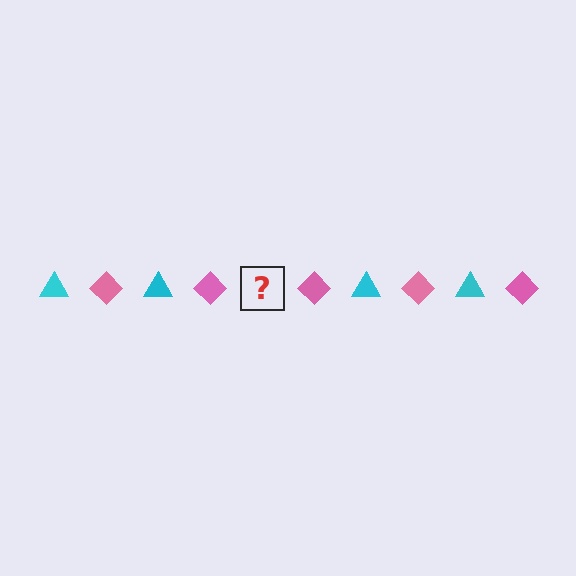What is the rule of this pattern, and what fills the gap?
The rule is that the pattern alternates between cyan triangle and pink diamond. The gap should be filled with a cyan triangle.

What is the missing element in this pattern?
The missing element is a cyan triangle.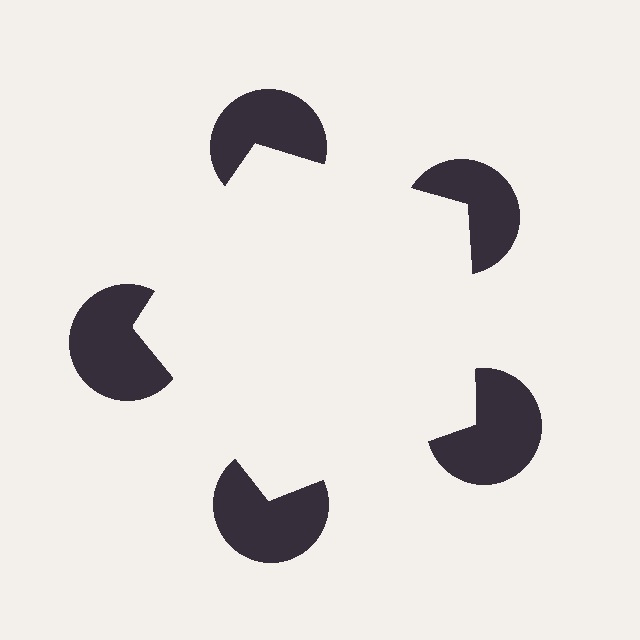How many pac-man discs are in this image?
There are 5 — one at each vertex of the illusory pentagon.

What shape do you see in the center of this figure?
An illusory pentagon — its edges are inferred from the aligned wedge cuts in the pac-man discs, not physically drawn.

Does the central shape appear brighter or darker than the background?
It typically appears slightly brighter than the background, even though no actual brightness change is drawn.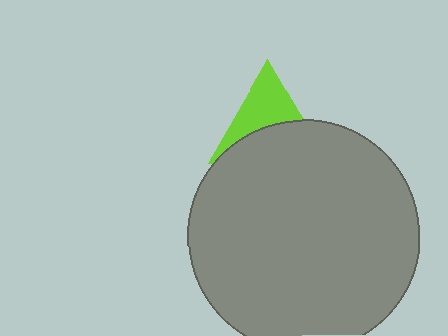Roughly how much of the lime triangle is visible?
About half of it is visible (roughly 48%).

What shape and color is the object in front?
The object in front is a gray circle.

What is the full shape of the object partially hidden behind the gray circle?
The partially hidden object is a lime triangle.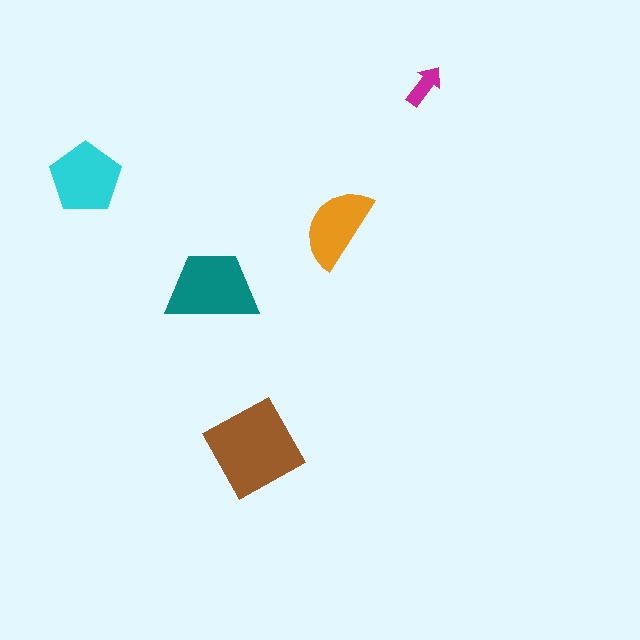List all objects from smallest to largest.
The magenta arrow, the orange semicircle, the cyan pentagon, the teal trapezoid, the brown diamond.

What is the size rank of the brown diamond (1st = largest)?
1st.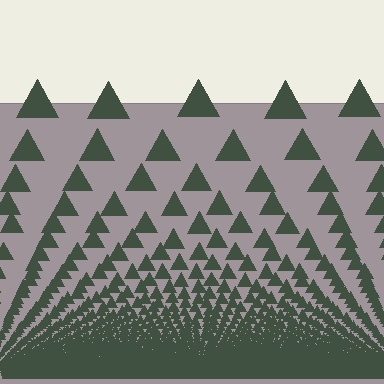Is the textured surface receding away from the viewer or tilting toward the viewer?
The surface appears to tilt toward the viewer. Texture elements get larger and sparser toward the top.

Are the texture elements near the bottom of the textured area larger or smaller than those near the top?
Smaller. The gradient is inverted — elements near the bottom are smaller and denser.